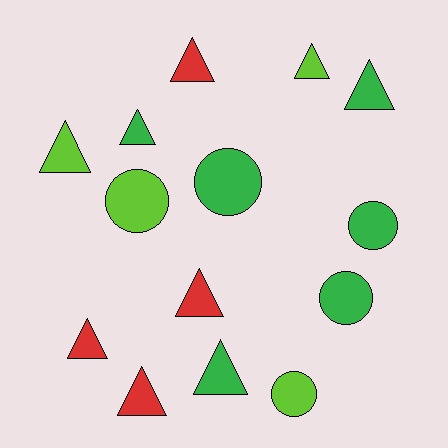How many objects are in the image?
There are 14 objects.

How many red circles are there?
There are no red circles.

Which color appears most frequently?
Green, with 6 objects.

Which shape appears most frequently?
Triangle, with 9 objects.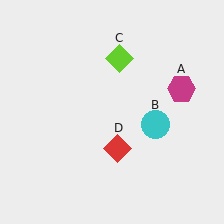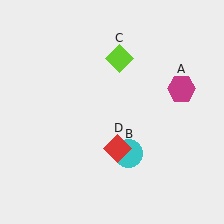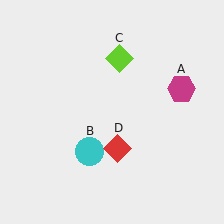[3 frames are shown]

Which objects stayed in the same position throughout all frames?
Magenta hexagon (object A) and lime diamond (object C) and red diamond (object D) remained stationary.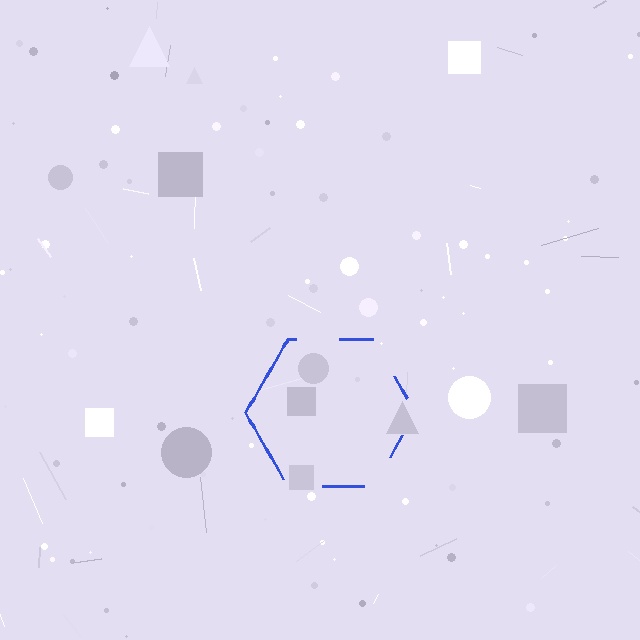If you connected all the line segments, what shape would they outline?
They would outline a hexagon.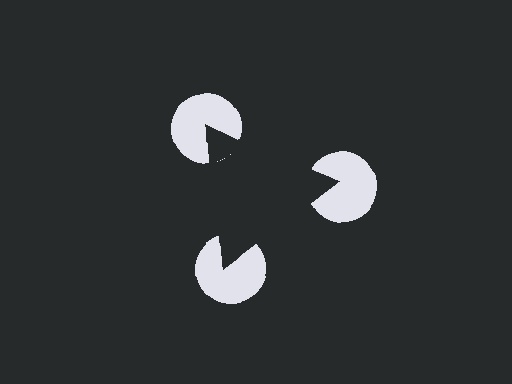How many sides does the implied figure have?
3 sides.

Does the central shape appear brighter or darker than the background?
It typically appears slightly darker than the background, even though no actual brightness change is drawn.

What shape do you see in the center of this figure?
An illusory triangle — its edges are inferred from the aligned wedge cuts in the pac-man discs, not physically drawn.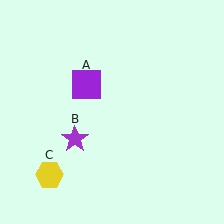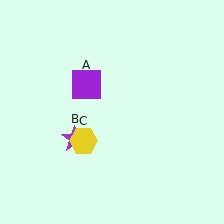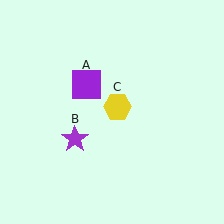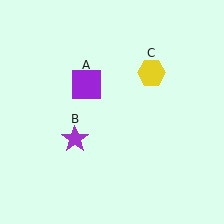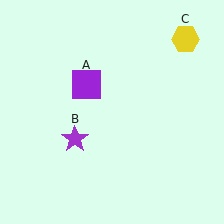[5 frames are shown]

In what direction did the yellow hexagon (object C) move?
The yellow hexagon (object C) moved up and to the right.